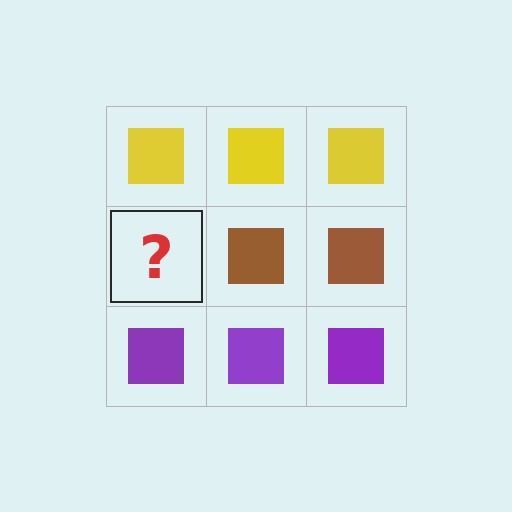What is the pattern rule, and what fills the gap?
The rule is that each row has a consistent color. The gap should be filled with a brown square.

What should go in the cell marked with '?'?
The missing cell should contain a brown square.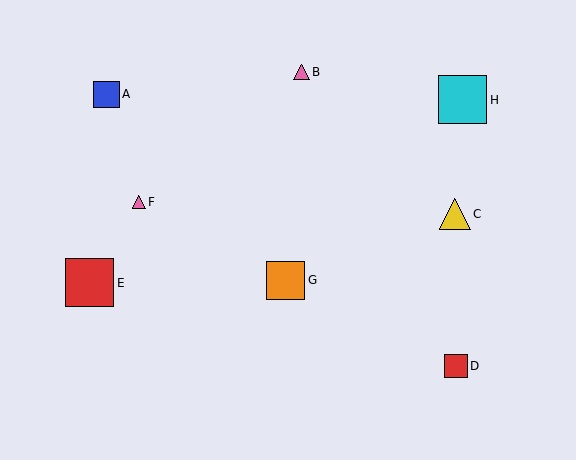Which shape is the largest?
The cyan square (labeled H) is the largest.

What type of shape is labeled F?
Shape F is a pink triangle.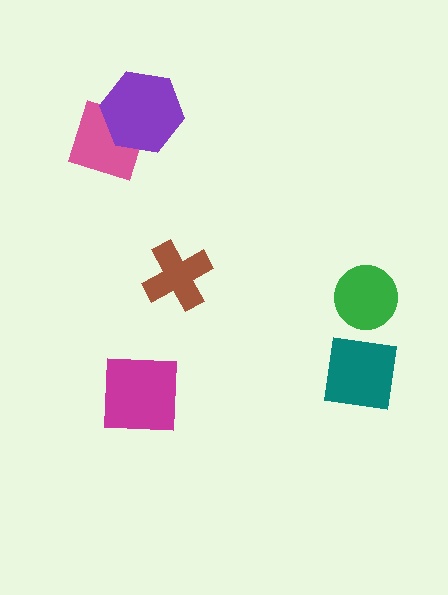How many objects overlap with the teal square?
0 objects overlap with the teal square.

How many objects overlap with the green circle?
0 objects overlap with the green circle.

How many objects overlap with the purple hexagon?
1 object overlaps with the purple hexagon.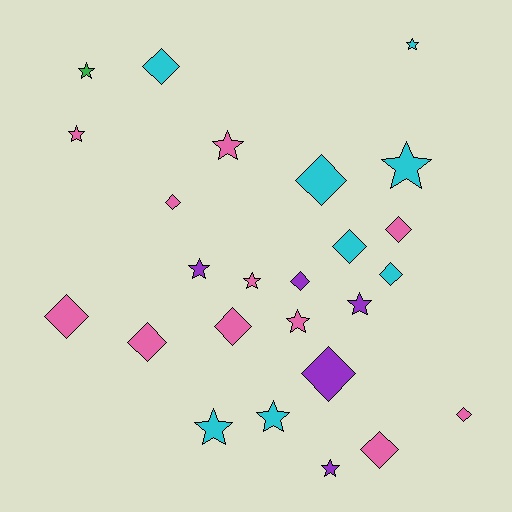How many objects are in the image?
There are 25 objects.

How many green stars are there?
There is 1 green star.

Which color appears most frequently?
Pink, with 11 objects.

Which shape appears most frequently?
Diamond, with 13 objects.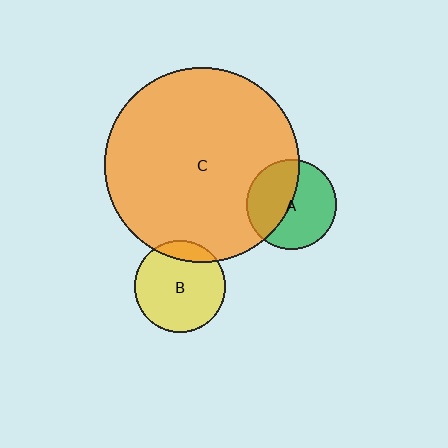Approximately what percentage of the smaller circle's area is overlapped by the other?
Approximately 45%.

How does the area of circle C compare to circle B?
Approximately 4.6 times.